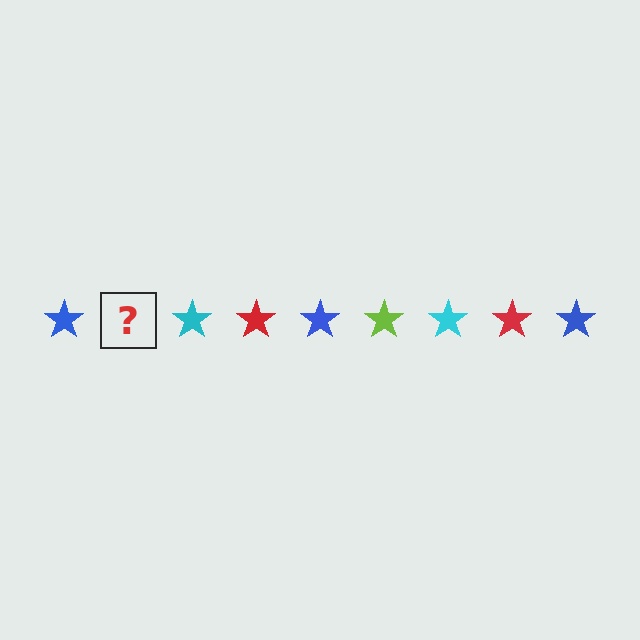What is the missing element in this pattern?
The missing element is a lime star.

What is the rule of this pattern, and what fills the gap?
The rule is that the pattern cycles through blue, lime, cyan, red stars. The gap should be filled with a lime star.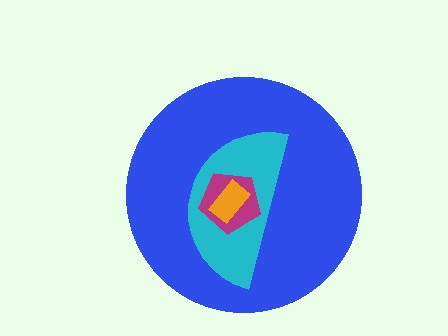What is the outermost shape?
The blue circle.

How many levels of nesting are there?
4.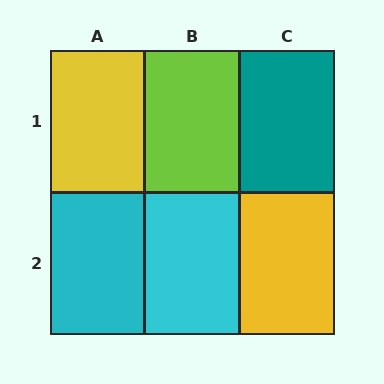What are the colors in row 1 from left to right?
Yellow, lime, teal.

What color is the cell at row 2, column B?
Cyan.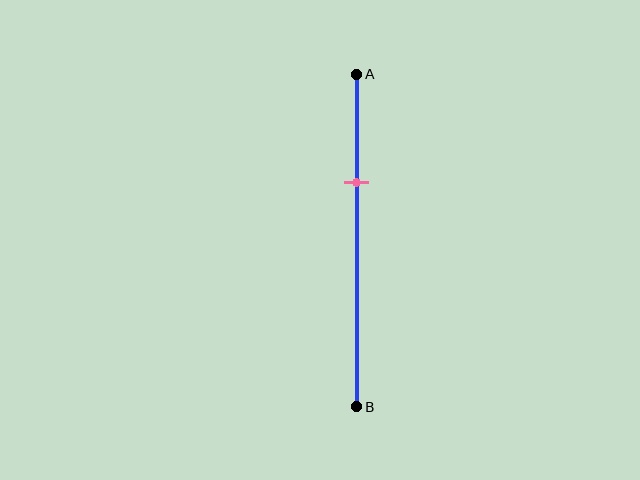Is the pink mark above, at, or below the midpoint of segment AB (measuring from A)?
The pink mark is above the midpoint of segment AB.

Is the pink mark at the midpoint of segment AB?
No, the mark is at about 35% from A, not at the 50% midpoint.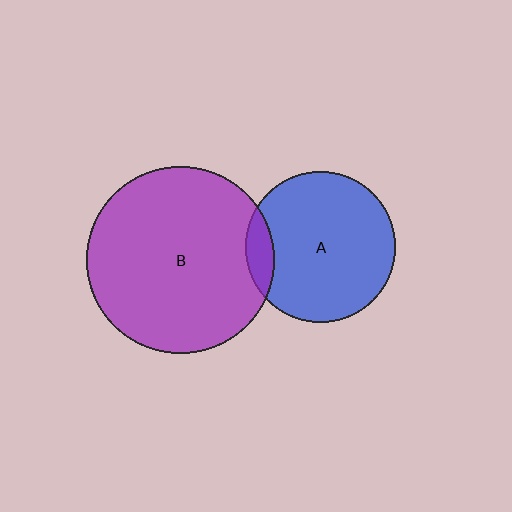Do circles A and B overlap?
Yes.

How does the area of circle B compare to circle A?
Approximately 1.6 times.